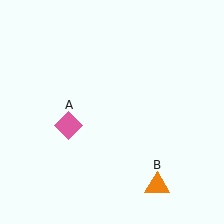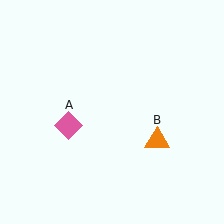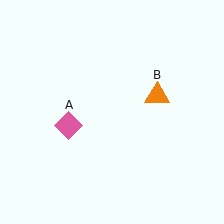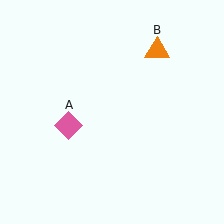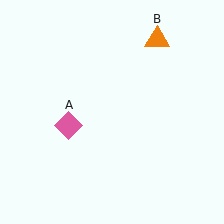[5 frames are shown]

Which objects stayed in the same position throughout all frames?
Pink diamond (object A) remained stationary.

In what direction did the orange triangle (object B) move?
The orange triangle (object B) moved up.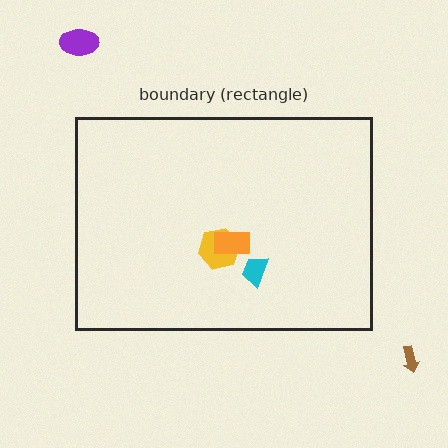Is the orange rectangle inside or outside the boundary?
Inside.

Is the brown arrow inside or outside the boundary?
Outside.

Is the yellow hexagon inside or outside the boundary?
Inside.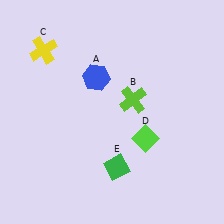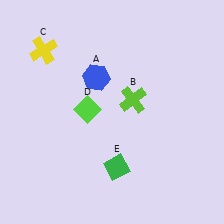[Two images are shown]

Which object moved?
The lime diamond (D) moved left.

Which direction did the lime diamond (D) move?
The lime diamond (D) moved left.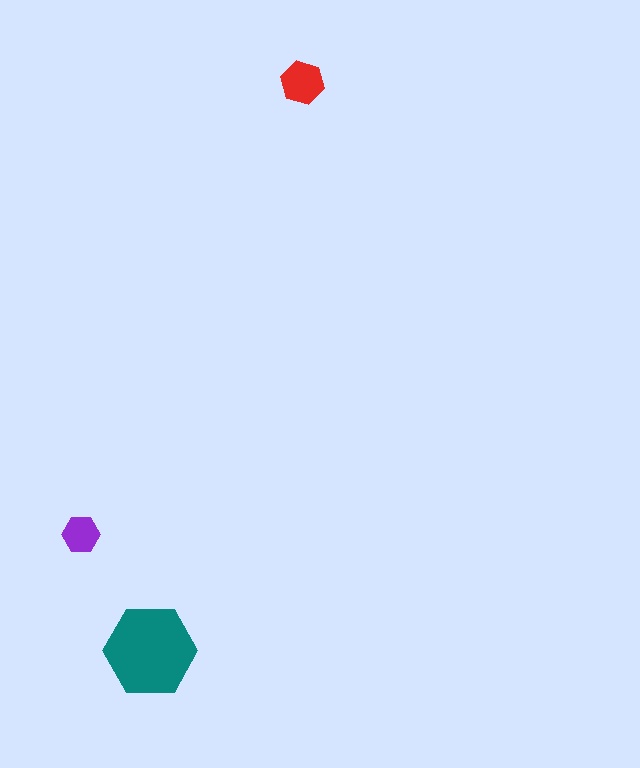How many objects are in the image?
There are 3 objects in the image.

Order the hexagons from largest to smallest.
the teal one, the red one, the purple one.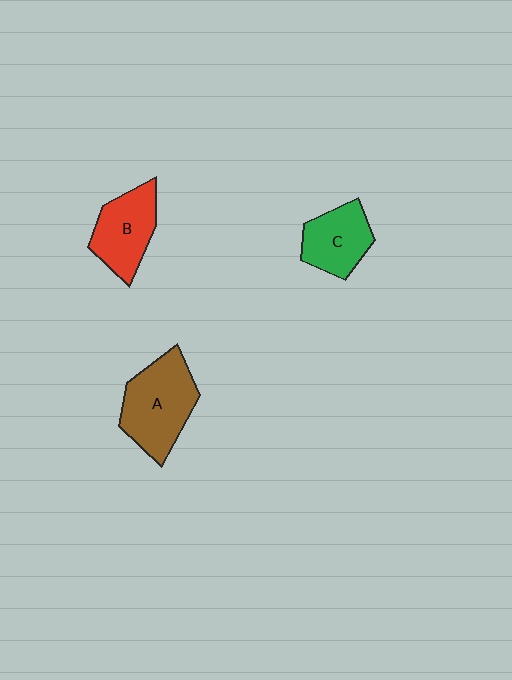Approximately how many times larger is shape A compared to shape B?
Approximately 1.3 times.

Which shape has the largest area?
Shape A (brown).